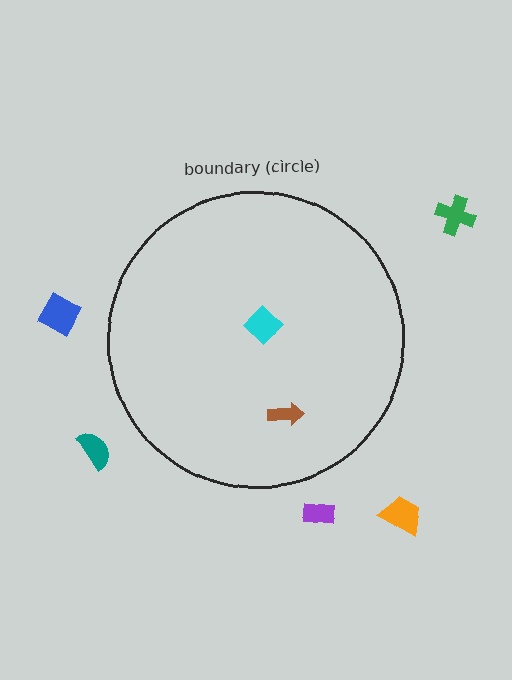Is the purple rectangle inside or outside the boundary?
Outside.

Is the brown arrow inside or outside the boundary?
Inside.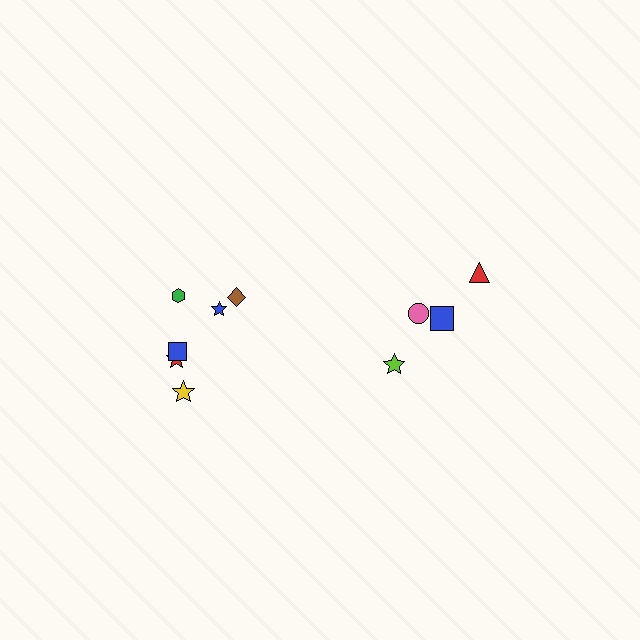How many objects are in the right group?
There are 4 objects.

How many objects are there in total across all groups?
There are 10 objects.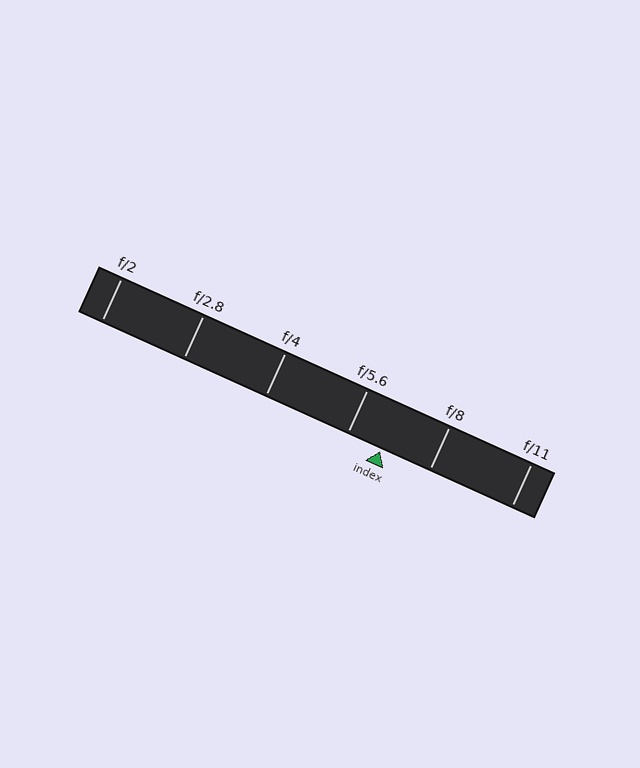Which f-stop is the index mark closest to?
The index mark is closest to f/5.6.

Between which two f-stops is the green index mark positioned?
The index mark is between f/5.6 and f/8.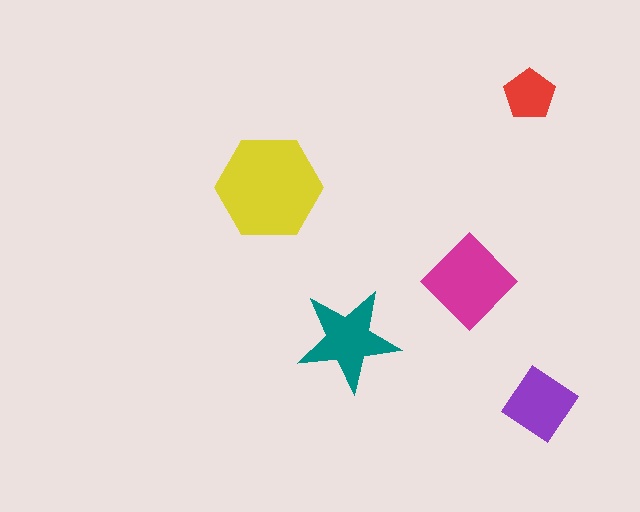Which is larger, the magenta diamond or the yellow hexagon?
The yellow hexagon.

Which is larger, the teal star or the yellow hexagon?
The yellow hexagon.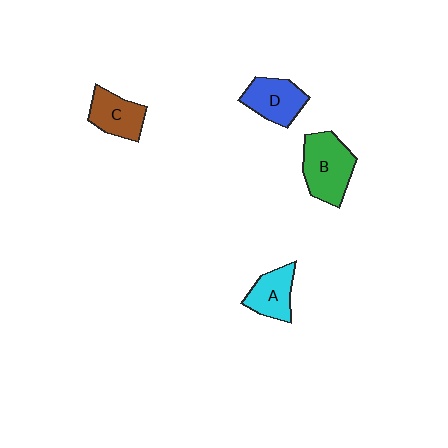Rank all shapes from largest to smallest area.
From largest to smallest: B (green), D (blue), C (brown), A (cyan).